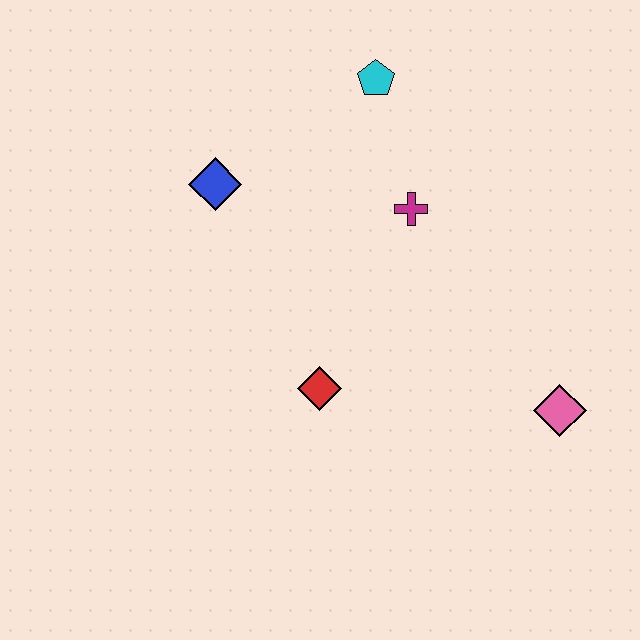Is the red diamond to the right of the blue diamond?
Yes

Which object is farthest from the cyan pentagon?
The pink diamond is farthest from the cyan pentagon.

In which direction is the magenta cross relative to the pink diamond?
The magenta cross is above the pink diamond.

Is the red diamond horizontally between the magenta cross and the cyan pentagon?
No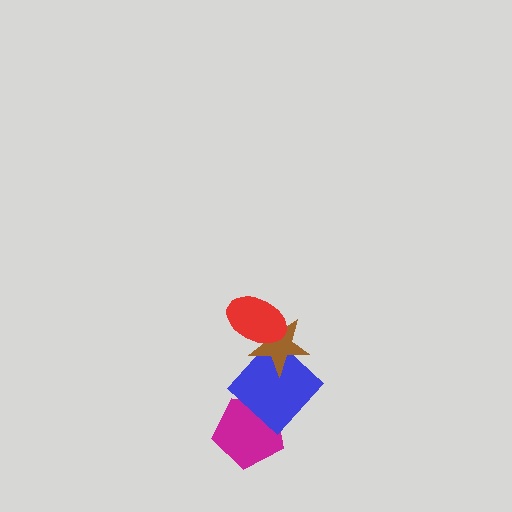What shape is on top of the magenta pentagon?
The blue diamond is on top of the magenta pentagon.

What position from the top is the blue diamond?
The blue diamond is 3rd from the top.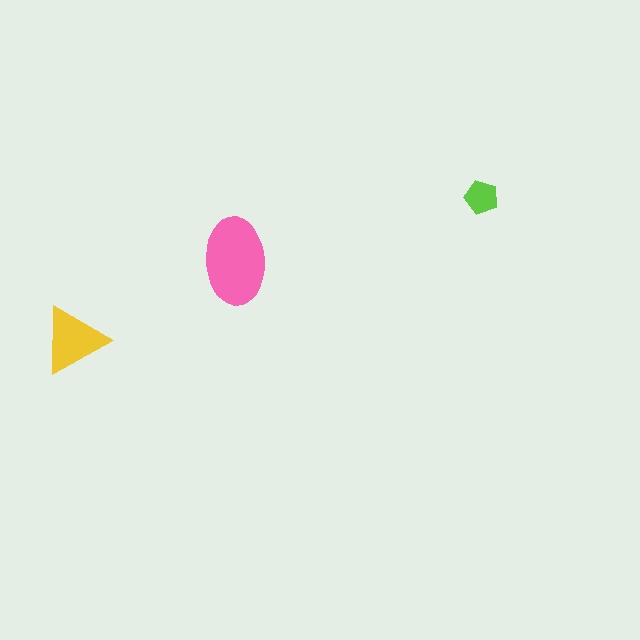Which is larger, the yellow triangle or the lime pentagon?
The yellow triangle.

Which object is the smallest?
The lime pentagon.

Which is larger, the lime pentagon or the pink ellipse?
The pink ellipse.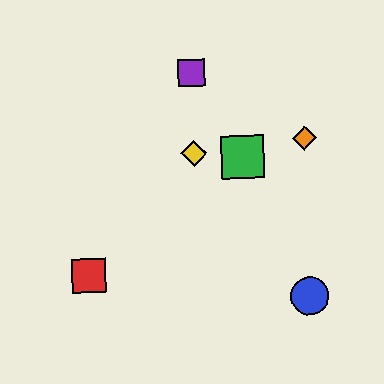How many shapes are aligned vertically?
2 shapes (the yellow diamond, the purple square) are aligned vertically.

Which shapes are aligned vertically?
The yellow diamond, the purple square are aligned vertically.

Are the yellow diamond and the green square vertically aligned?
No, the yellow diamond is at x≈194 and the green square is at x≈243.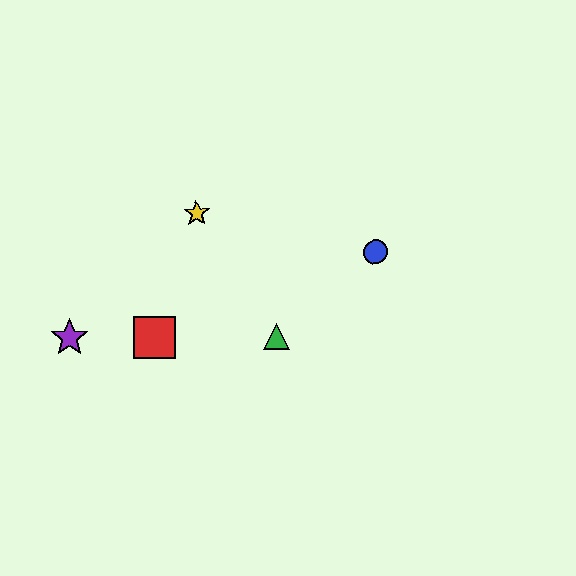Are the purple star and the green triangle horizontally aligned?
Yes, both are at y≈338.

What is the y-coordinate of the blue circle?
The blue circle is at y≈252.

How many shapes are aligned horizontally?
3 shapes (the red square, the green triangle, the purple star) are aligned horizontally.